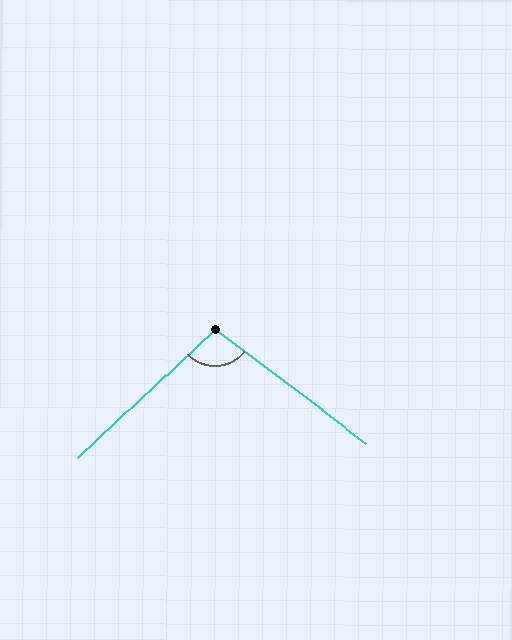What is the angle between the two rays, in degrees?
Approximately 100 degrees.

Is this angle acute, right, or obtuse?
It is obtuse.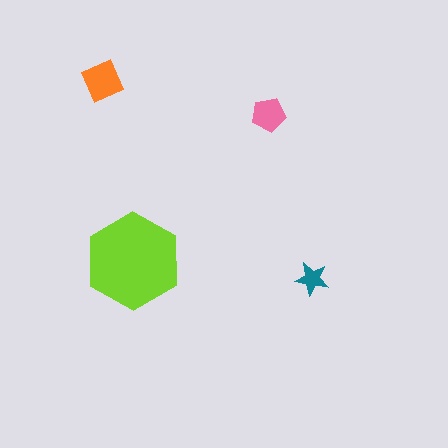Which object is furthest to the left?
The orange square is leftmost.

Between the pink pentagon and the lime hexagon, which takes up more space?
The lime hexagon.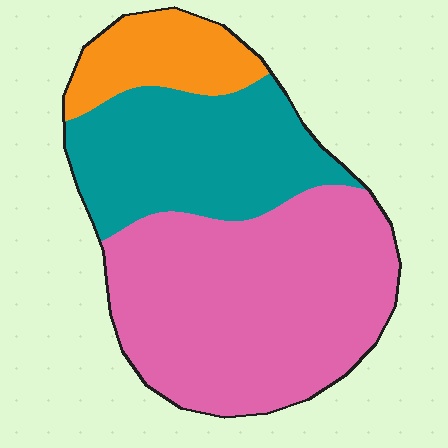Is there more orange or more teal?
Teal.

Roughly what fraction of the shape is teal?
Teal covers 32% of the shape.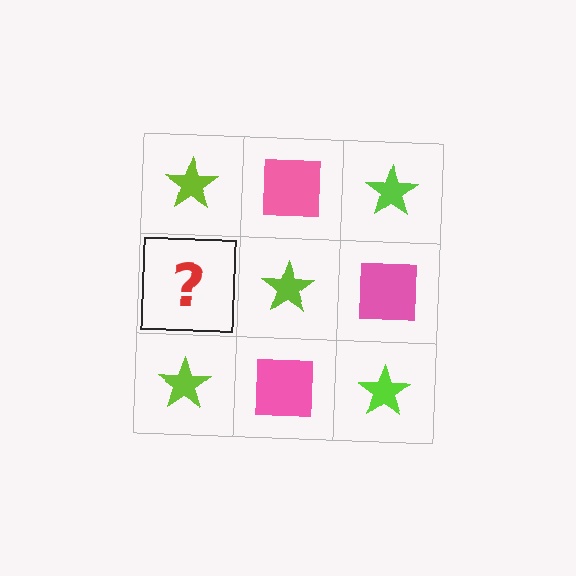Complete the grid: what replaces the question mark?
The question mark should be replaced with a pink square.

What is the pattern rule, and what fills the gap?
The rule is that it alternates lime star and pink square in a checkerboard pattern. The gap should be filled with a pink square.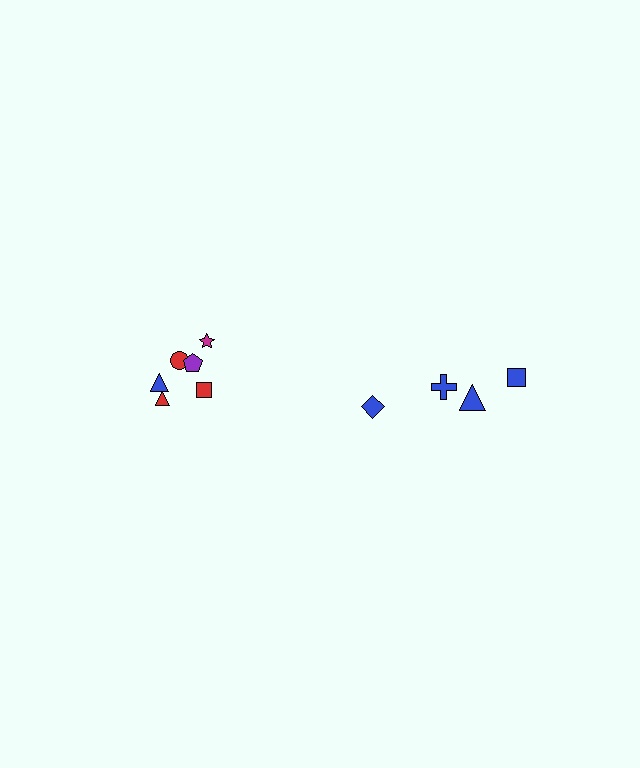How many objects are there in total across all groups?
There are 10 objects.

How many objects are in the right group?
There are 4 objects.